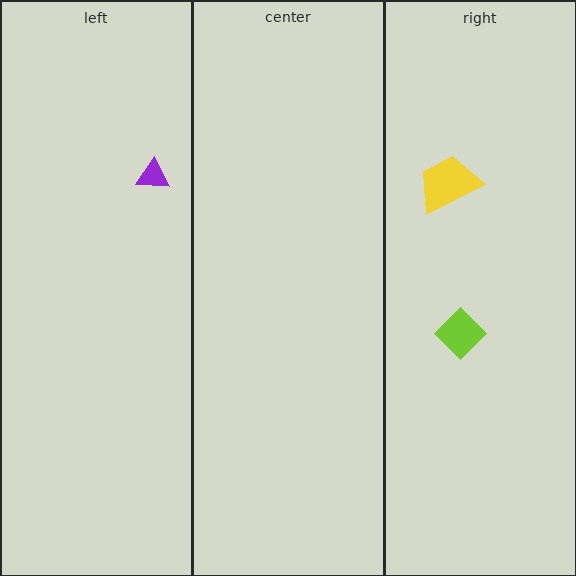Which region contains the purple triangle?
The left region.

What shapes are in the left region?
The purple triangle.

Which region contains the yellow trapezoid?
The right region.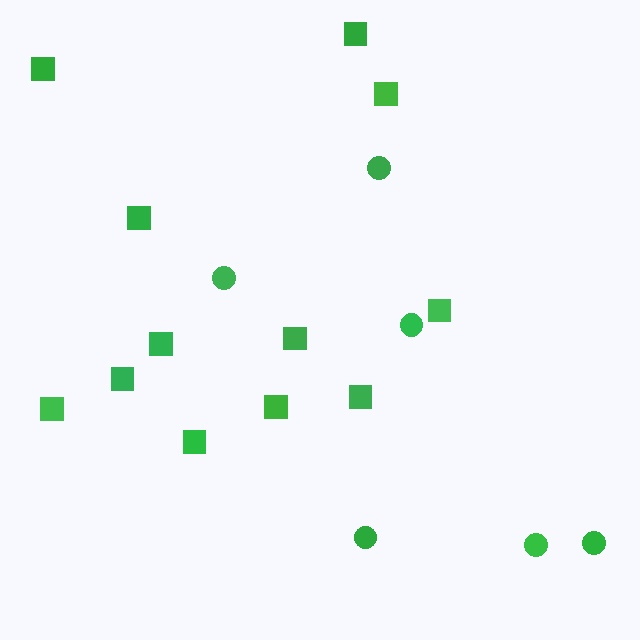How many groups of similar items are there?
There are 2 groups: one group of circles (6) and one group of squares (12).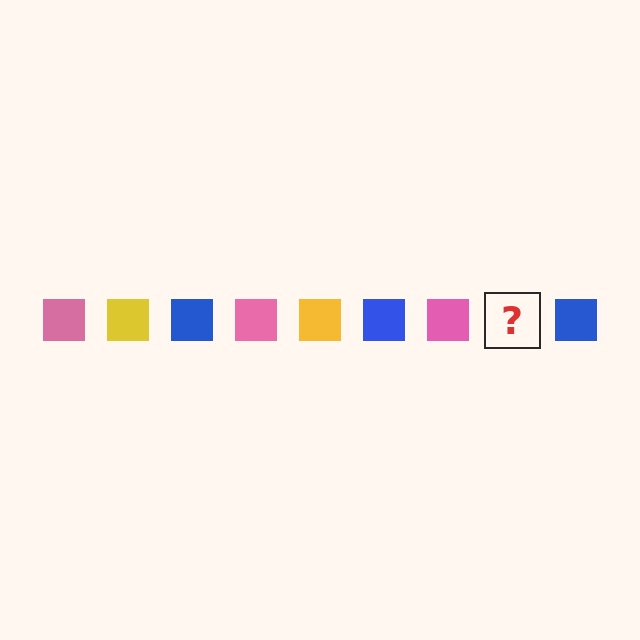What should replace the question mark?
The question mark should be replaced with a yellow square.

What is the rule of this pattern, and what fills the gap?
The rule is that the pattern cycles through pink, yellow, blue squares. The gap should be filled with a yellow square.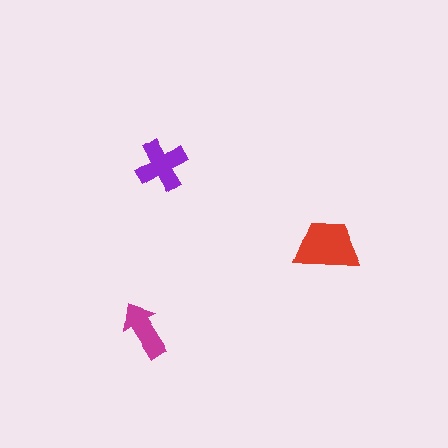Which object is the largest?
The red trapezoid.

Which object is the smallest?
The magenta arrow.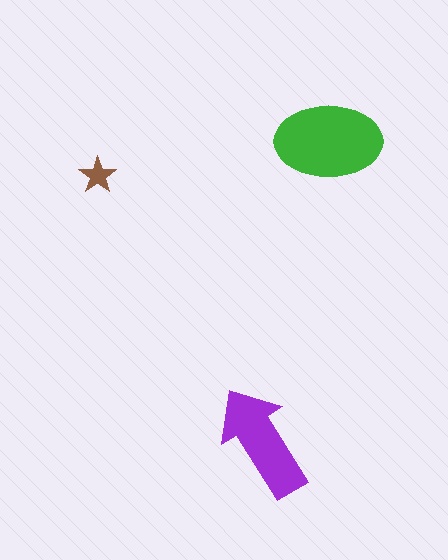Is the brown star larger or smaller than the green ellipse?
Smaller.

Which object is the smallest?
The brown star.